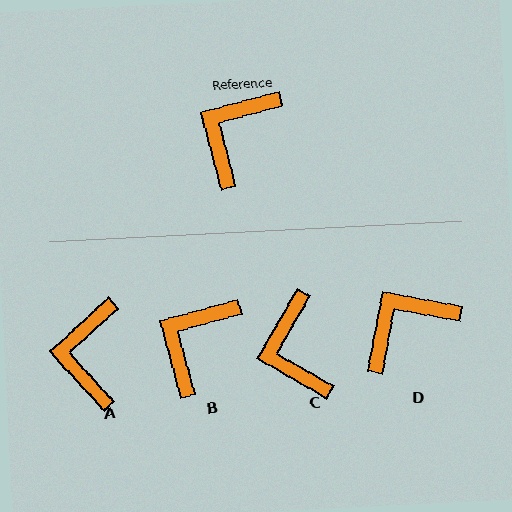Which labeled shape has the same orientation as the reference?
B.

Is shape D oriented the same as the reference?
No, it is off by about 26 degrees.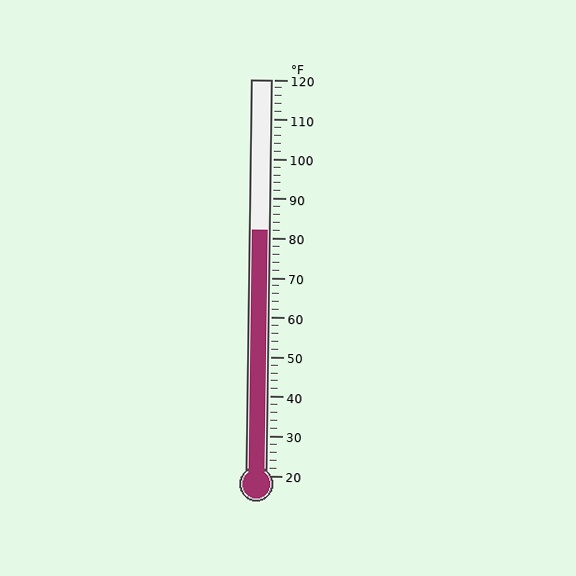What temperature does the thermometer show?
The thermometer shows approximately 82°F.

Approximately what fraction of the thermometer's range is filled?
The thermometer is filled to approximately 60% of its range.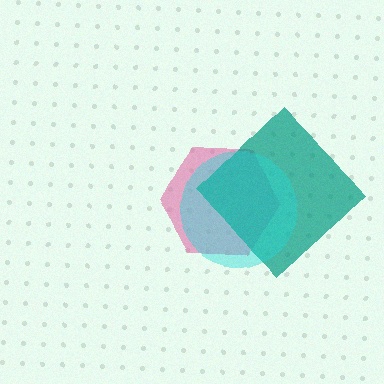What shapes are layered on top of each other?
The layered shapes are: a pink hexagon, a teal diamond, a cyan circle.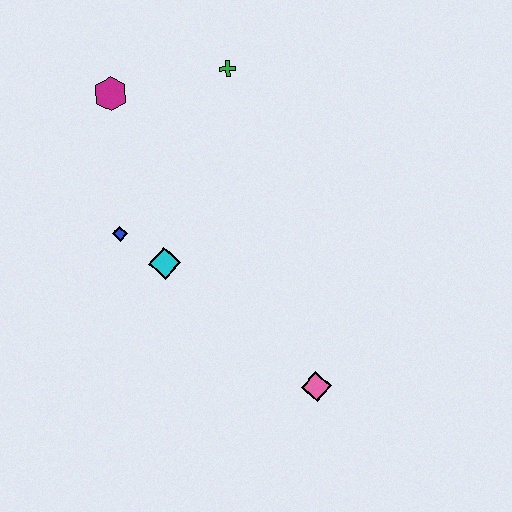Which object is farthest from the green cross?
The pink diamond is farthest from the green cross.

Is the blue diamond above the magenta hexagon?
No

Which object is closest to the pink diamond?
The cyan diamond is closest to the pink diamond.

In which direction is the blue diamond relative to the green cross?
The blue diamond is below the green cross.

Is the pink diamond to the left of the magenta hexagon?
No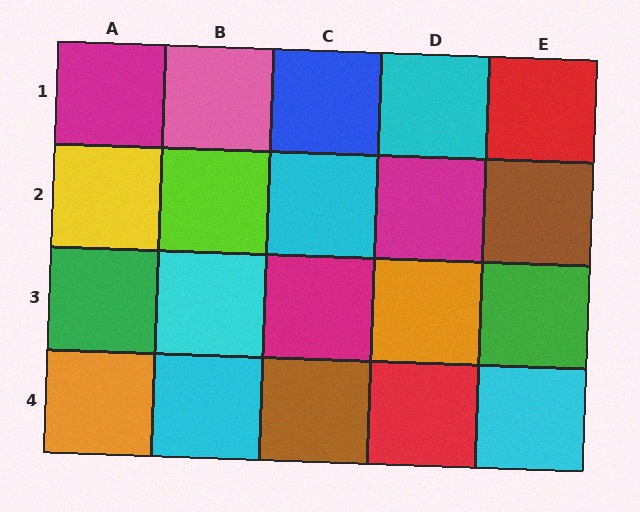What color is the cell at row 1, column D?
Cyan.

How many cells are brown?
2 cells are brown.